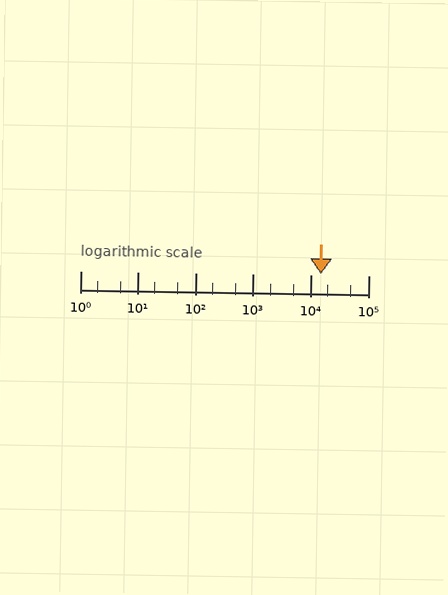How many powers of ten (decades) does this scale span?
The scale spans 5 decades, from 1 to 100000.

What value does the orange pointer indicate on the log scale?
The pointer indicates approximately 15000.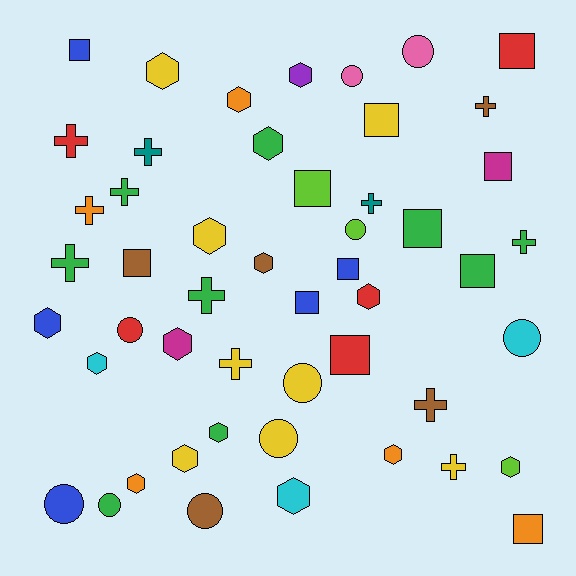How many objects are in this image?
There are 50 objects.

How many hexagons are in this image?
There are 16 hexagons.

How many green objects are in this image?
There are 9 green objects.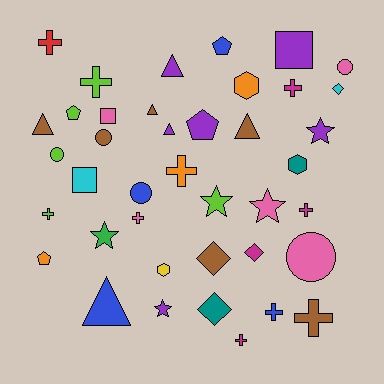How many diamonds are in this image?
There are 4 diamonds.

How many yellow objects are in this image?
There is 1 yellow object.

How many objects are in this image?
There are 40 objects.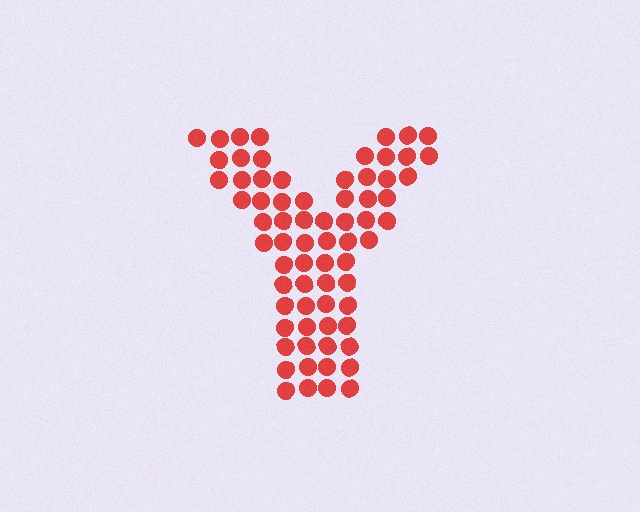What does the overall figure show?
The overall figure shows the letter Y.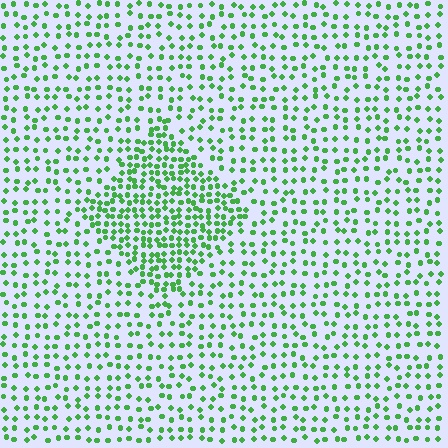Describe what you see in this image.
The image contains small green elements arranged at two different densities. A diamond-shaped region is visible where the elements are more densely packed than the surrounding area.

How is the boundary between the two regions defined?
The boundary is defined by a change in element density (approximately 2.0x ratio). All elements are the same color, size, and shape.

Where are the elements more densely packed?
The elements are more densely packed inside the diamond boundary.